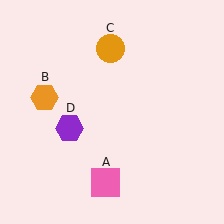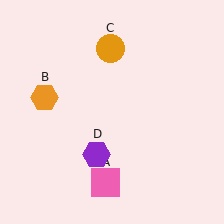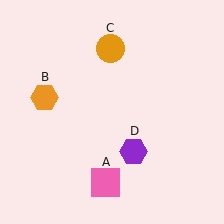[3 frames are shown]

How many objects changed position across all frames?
1 object changed position: purple hexagon (object D).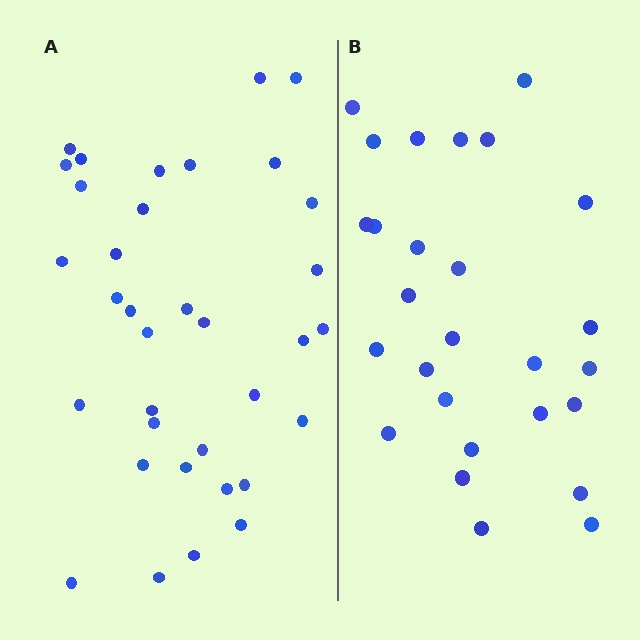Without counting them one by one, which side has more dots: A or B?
Region A (the left region) has more dots.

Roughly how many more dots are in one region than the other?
Region A has roughly 8 or so more dots than region B.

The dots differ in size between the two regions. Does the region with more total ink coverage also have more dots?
No. Region B has more total ink coverage because its dots are larger, but region A actually contains more individual dots. Total area can be misleading — the number of items is what matters here.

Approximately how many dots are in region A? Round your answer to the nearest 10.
About 40 dots. (The exact count is 35, which rounds to 40.)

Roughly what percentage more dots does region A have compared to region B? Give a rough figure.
About 30% more.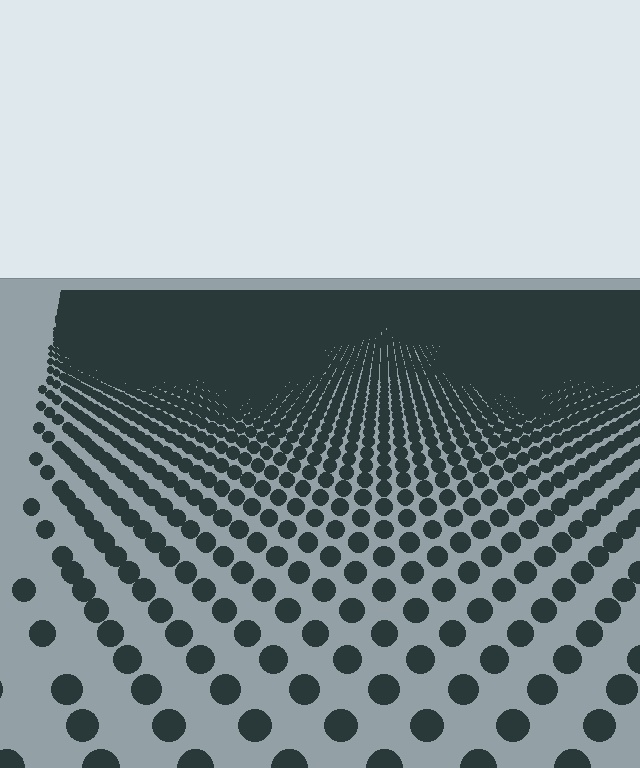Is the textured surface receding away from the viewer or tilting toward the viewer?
The surface is receding away from the viewer. Texture elements get smaller and denser toward the top.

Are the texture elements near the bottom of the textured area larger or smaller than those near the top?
Larger. Near the bottom, elements are closer to the viewer and appear at a bigger on-screen size.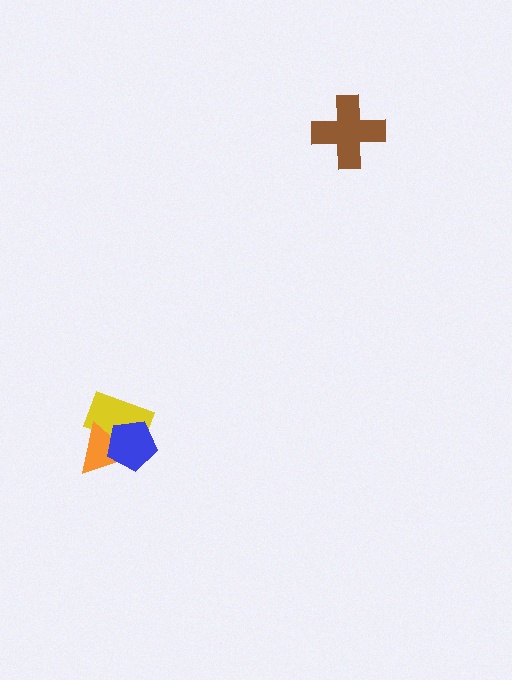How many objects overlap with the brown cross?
0 objects overlap with the brown cross.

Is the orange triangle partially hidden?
Yes, it is partially covered by another shape.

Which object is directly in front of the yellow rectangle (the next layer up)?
The orange triangle is directly in front of the yellow rectangle.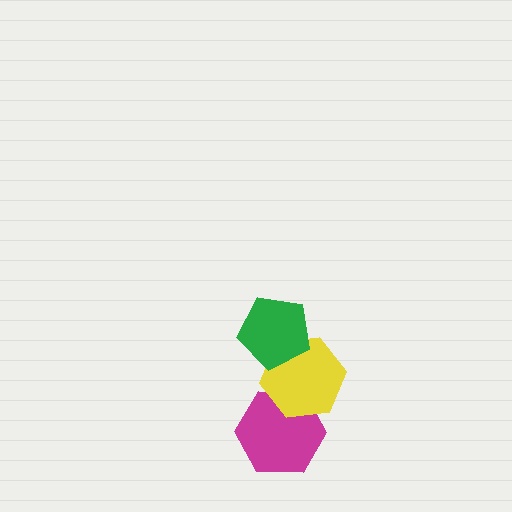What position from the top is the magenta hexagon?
The magenta hexagon is 3rd from the top.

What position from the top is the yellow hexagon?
The yellow hexagon is 2nd from the top.